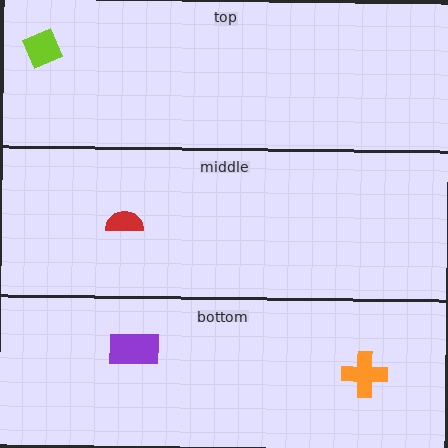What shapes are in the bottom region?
The orange cross, the purple rectangle.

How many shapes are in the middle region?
1.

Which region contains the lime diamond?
The top region.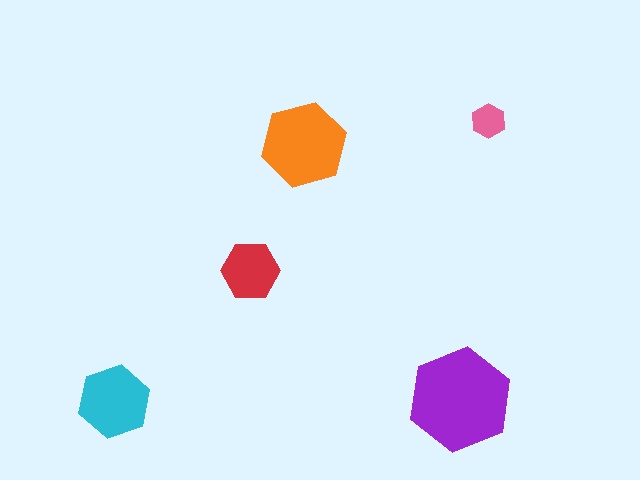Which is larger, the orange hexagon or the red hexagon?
The orange one.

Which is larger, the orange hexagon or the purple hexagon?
The purple one.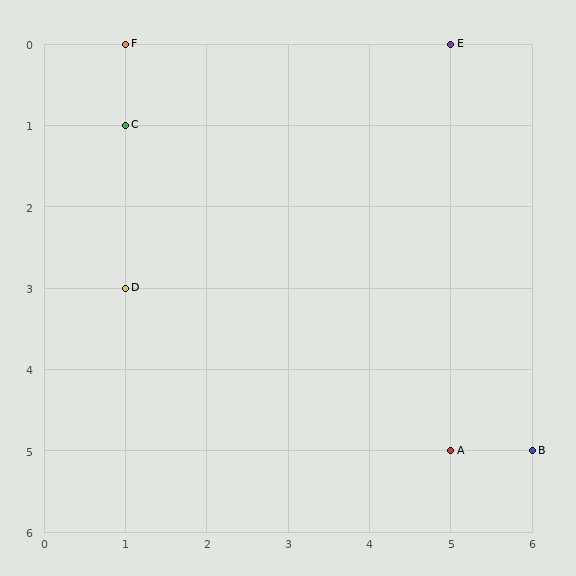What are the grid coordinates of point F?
Point F is at grid coordinates (1, 0).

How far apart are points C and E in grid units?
Points C and E are 4 columns and 1 row apart (about 4.1 grid units diagonally).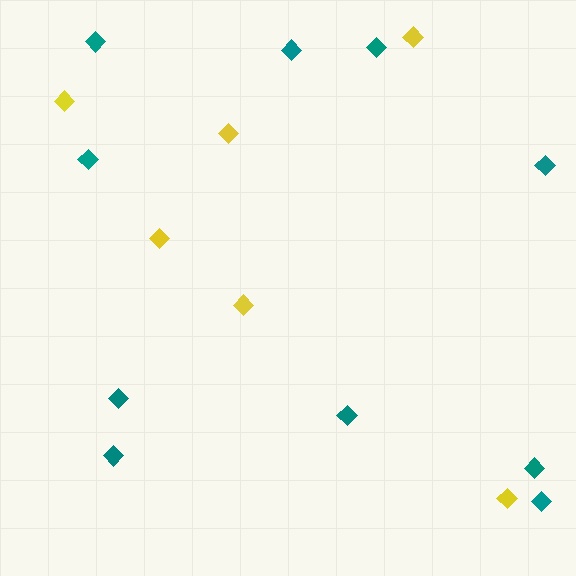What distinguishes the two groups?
There are 2 groups: one group of yellow diamonds (6) and one group of teal diamonds (10).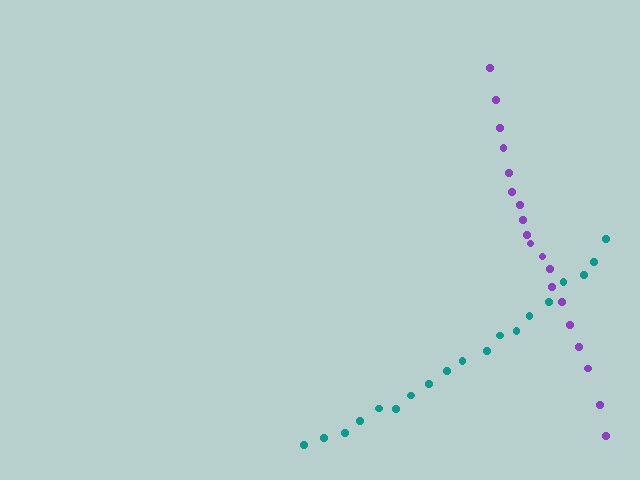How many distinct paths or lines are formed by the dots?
There are 2 distinct paths.